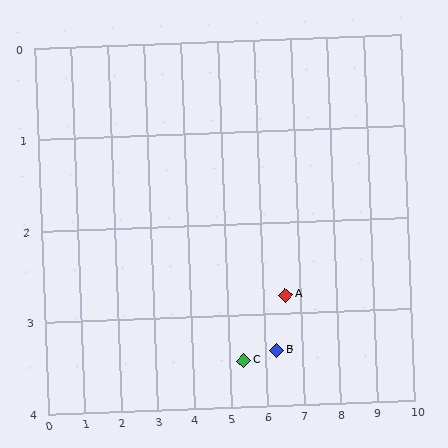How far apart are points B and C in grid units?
Points B and C are about 0.9 grid units apart.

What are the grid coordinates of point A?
Point A is at approximately (6.6, 2.8).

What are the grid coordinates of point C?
Point C is at approximately (5.4, 3.5).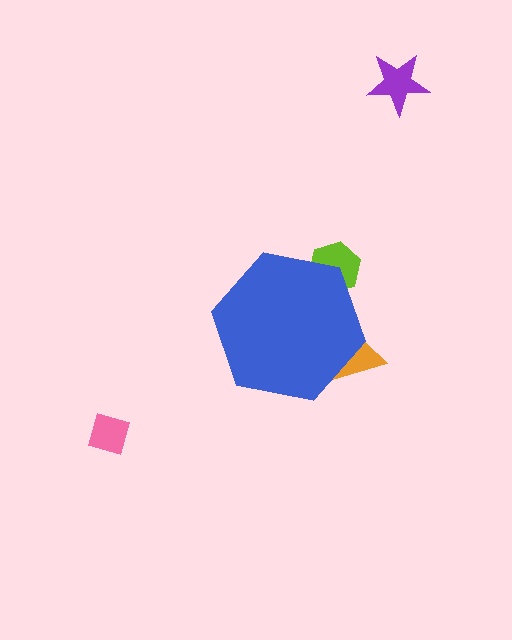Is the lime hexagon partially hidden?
Yes, the lime hexagon is partially hidden behind the blue hexagon.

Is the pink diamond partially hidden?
No, the pink diamond is fully visible.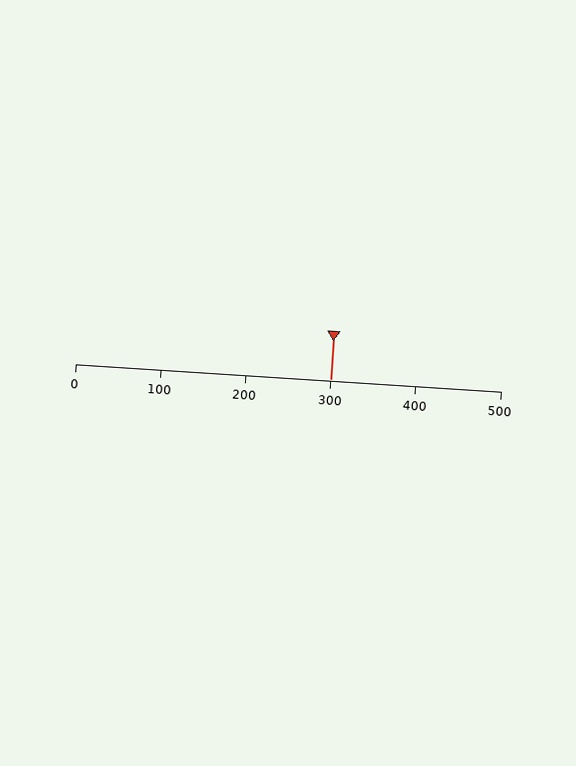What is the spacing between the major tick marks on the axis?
The major ticks are spaced 100 apart.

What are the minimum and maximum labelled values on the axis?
The axis runs from 0 to 500.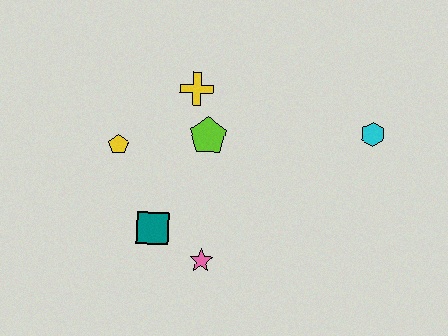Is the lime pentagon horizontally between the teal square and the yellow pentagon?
No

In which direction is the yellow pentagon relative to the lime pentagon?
The yellow pentagon is to the left of the lime pentagon.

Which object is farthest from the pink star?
The cyan hexagon is farthest from the pink star.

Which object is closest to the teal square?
The pink star is closest to the teal square.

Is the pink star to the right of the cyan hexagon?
No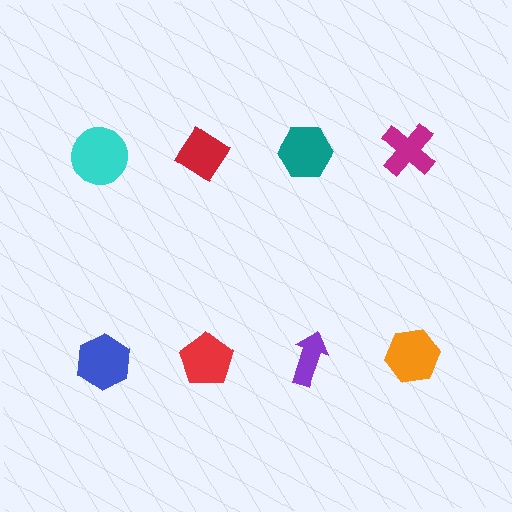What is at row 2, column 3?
A purple arrow.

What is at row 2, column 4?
An orange hexagon.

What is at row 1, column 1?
A cyan circle.